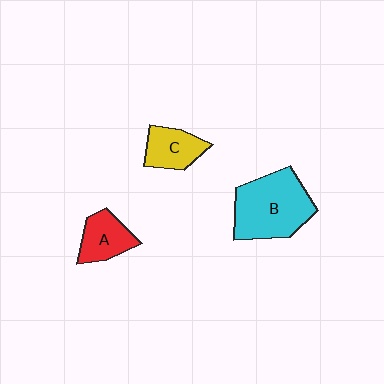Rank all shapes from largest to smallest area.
From largest to smallest: B (cyan), C (yellow), A (red).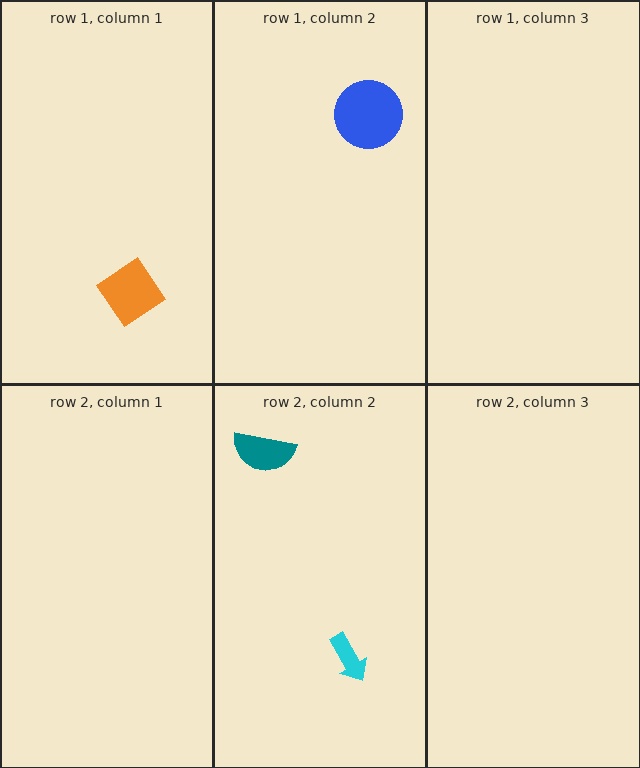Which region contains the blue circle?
The row 1, column 2 region.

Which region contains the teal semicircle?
The row 2, column 2 region.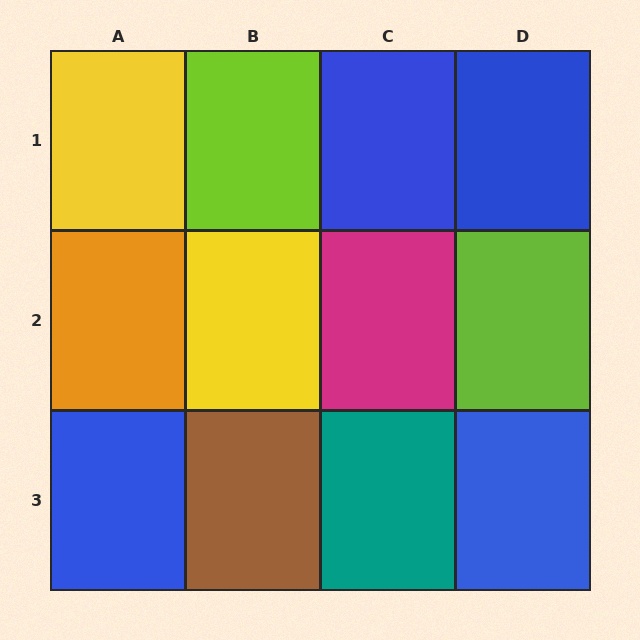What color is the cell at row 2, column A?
Orange.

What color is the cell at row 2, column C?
Magenta.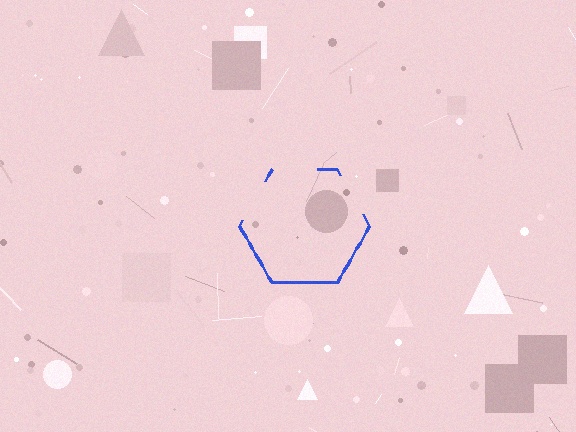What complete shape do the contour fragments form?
The contour fragments form a hexagon.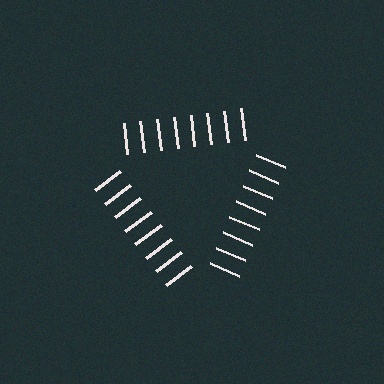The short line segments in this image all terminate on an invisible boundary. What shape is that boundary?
An illusory triangle — the line segments terminate on its edges but no continuous stroke is drawn.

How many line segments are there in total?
24 — 8 along each of the 3 edges.